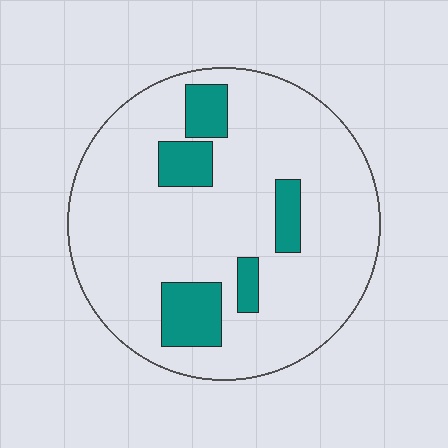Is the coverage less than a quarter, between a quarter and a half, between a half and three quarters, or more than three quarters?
Less than a quarter.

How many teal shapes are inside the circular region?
5.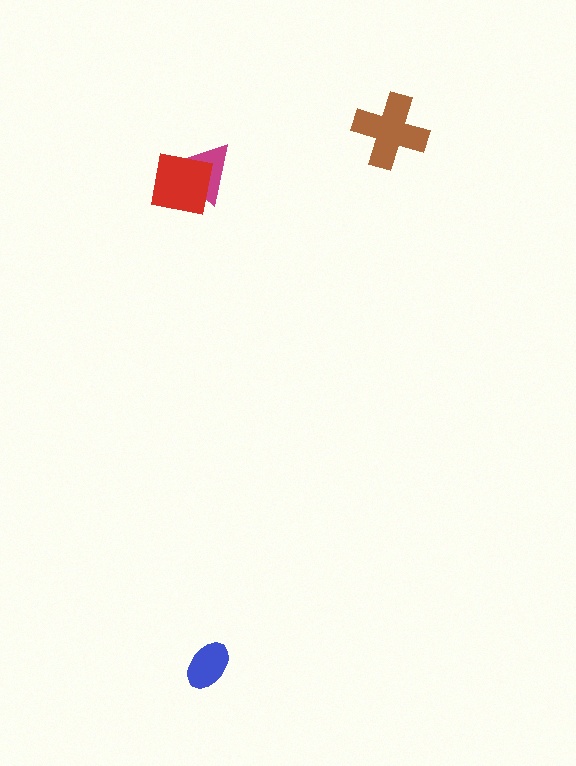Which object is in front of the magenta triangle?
The red square is in front of the magenta triangle.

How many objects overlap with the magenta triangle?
1 object overlaps with the magenta triangle.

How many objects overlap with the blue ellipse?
0 objects overlap with the blue ellipse.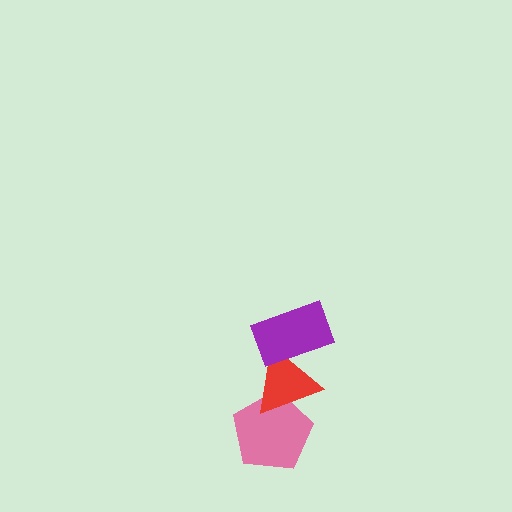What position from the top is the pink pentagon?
The pink pentagon is 3rd from the top.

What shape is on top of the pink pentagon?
The red triangle is on top of the pink pentagon.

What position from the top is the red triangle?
The red triangle is 2nd from the top.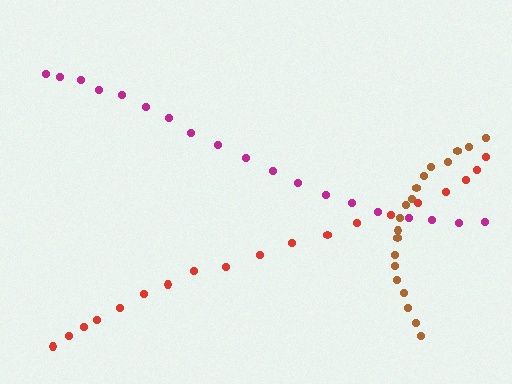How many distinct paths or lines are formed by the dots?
There are 3 distinct paths.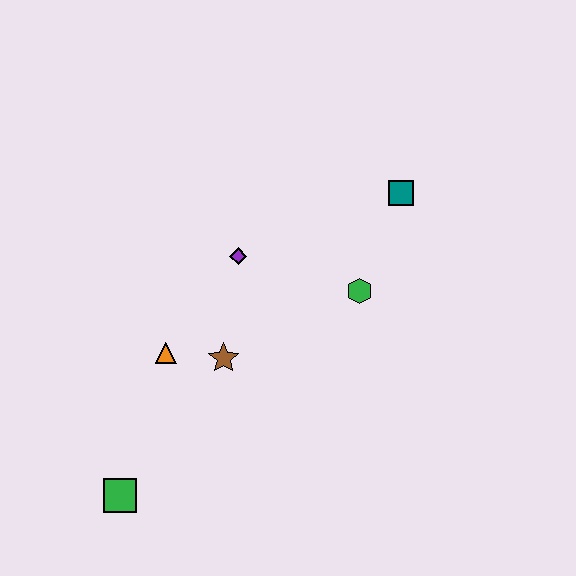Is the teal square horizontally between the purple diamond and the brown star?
No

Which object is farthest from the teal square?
The green square is farthest from the teal square.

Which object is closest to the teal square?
The green hexagon is closest to the teal square.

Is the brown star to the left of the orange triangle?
No